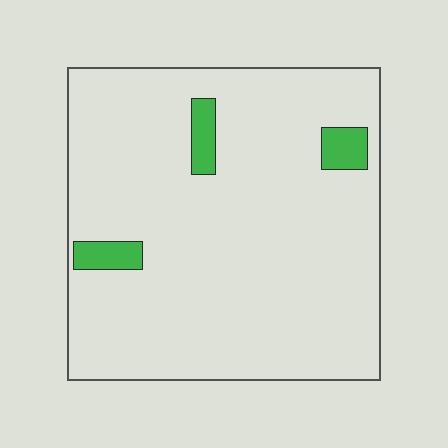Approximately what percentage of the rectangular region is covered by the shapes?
Approximately 5%.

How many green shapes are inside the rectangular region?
3.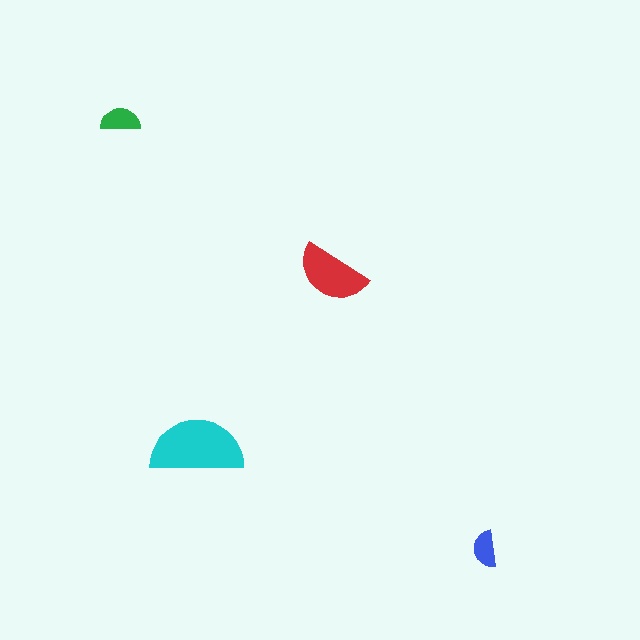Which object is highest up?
The green semicircle is topmost.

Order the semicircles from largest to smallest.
the cyan one, the red one, the green one, the blue one.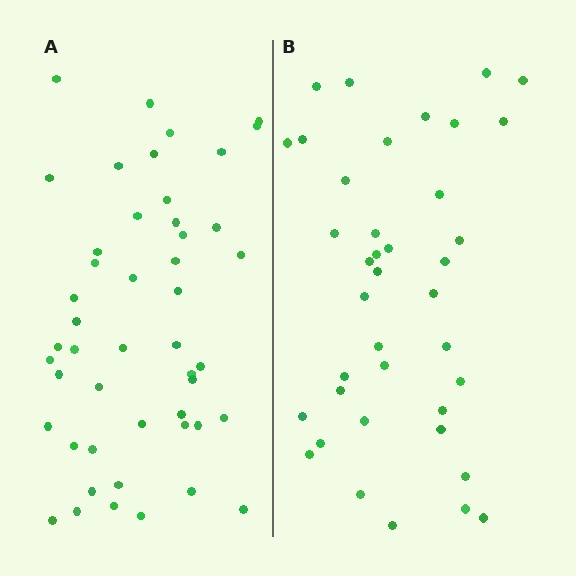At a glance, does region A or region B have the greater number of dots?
Region A (the left region) has more dots.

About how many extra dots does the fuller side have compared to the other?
Region A has roughly 8 or so more dots than region B.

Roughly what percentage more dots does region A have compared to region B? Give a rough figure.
About 25% more.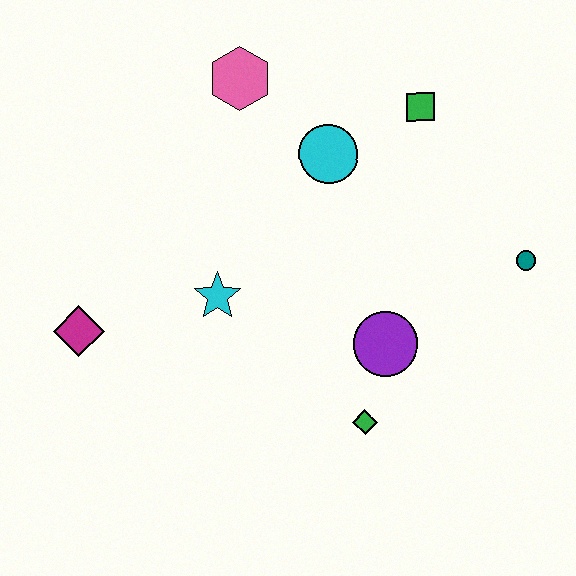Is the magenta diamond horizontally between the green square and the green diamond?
No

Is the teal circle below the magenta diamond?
No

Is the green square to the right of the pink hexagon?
Yes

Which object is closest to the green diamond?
The purple circle is closest to the green diamond.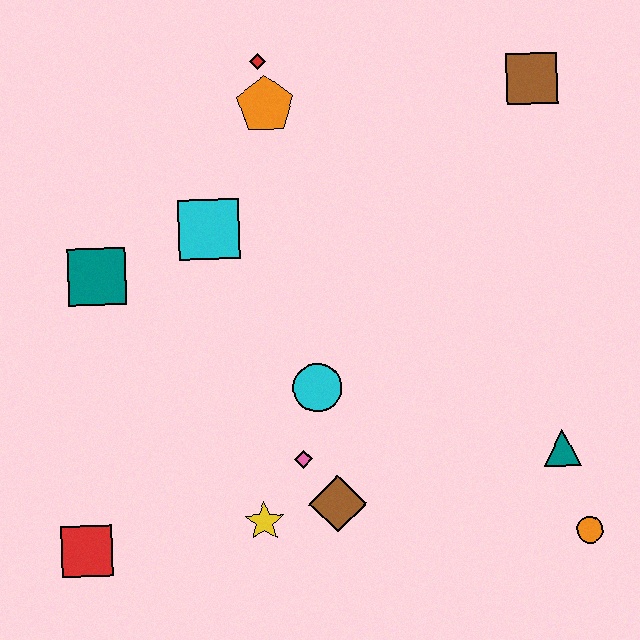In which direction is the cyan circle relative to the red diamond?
The cyan circle is below the red diamond.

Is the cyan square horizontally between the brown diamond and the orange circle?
No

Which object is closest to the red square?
The yellow star is closest to the red square.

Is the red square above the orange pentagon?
No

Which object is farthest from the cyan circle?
The brown square is farthest from the cyan circle.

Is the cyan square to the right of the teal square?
Yes